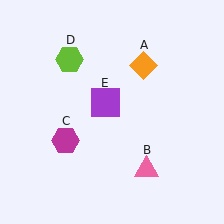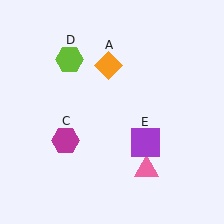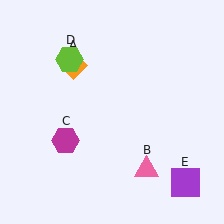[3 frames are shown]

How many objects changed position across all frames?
2 objects changed position: orange diamond (object A), purple square (object E).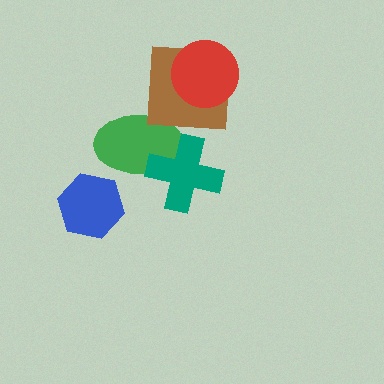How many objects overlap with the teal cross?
1 object overlaps with the teal cross.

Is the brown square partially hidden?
Yes, it is partially covered by another shape.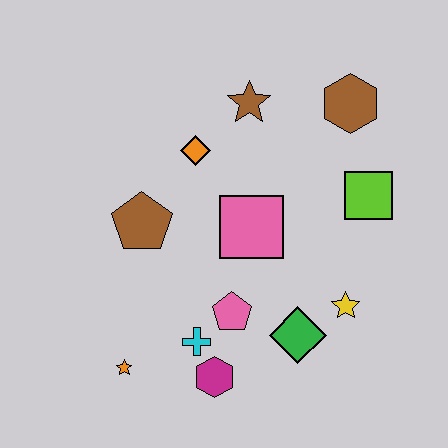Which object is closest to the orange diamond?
The brown star is closest to the orange diamond.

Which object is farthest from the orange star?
The brown hexagon is farthest from the orange star.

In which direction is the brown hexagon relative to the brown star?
The brown hexagon is to the right of the brown star.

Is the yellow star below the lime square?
Yes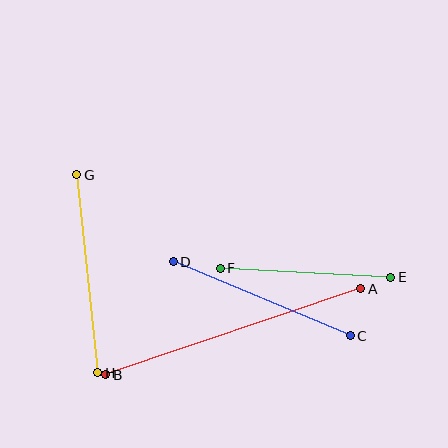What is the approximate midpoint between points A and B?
The midpoint is at approximately (233, 332) pixels.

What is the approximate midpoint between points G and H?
The midpoint is at approximately (87, 274) pixels.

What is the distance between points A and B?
The distance is approximately 269 pixels.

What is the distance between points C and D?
The distance is approximately 192 pixels.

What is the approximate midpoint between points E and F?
The midpoint is at approximately (306, 273) pixels.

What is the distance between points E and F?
The distance is approximately 171 pixels.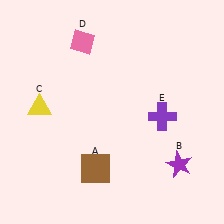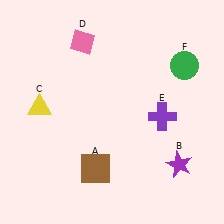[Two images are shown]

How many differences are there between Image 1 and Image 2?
There is 1 difference between the two images.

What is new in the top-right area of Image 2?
A green circle (F) was added in the top-right area of Image 2.